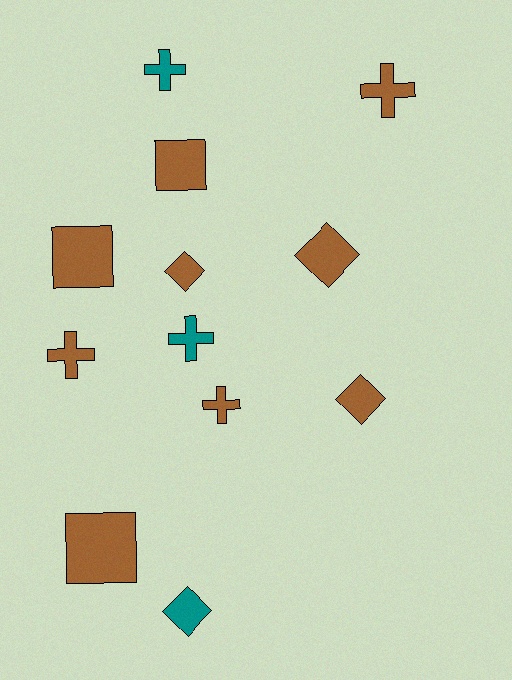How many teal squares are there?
There are no teal squares.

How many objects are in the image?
There are 12 objects.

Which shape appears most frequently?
Cross, with 5 objects.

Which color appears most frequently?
Brown, with 9 objects.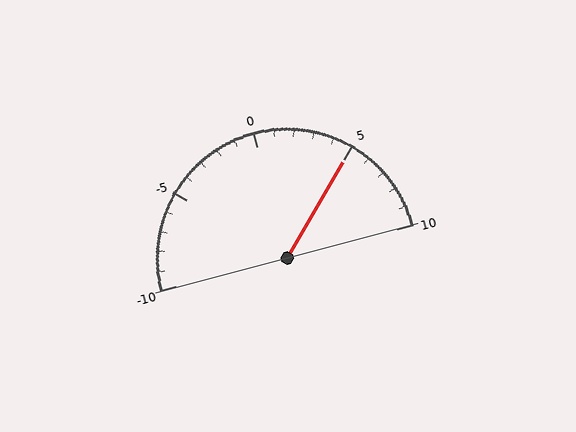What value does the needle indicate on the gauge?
The needle indicates approximately 5.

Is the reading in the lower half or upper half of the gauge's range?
The reading is in the upper half of the range (-10 to 10).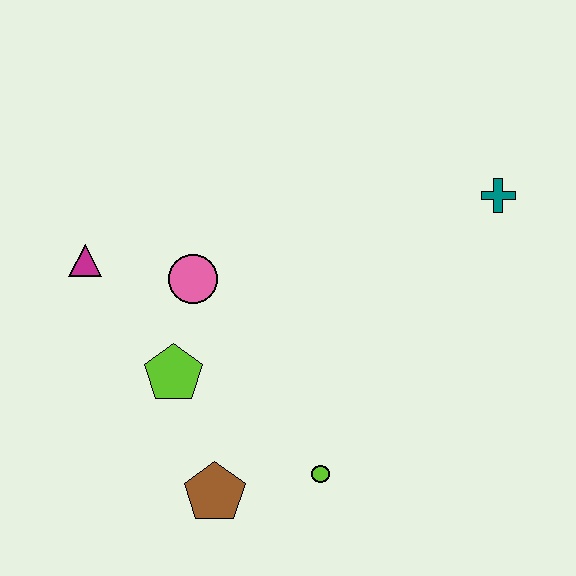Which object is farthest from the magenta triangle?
The teal cross is farthest from the magenta triangle.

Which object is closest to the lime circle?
The brown pentagon is closest to the lime circle.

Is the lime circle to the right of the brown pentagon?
Yes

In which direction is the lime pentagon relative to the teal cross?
The lime pentagon is to the left of the teal cross.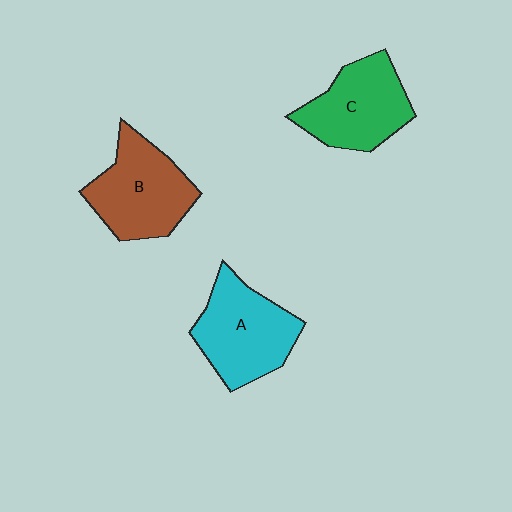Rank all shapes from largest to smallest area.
From largest to smallest: A (cyan), B (brown), C (green).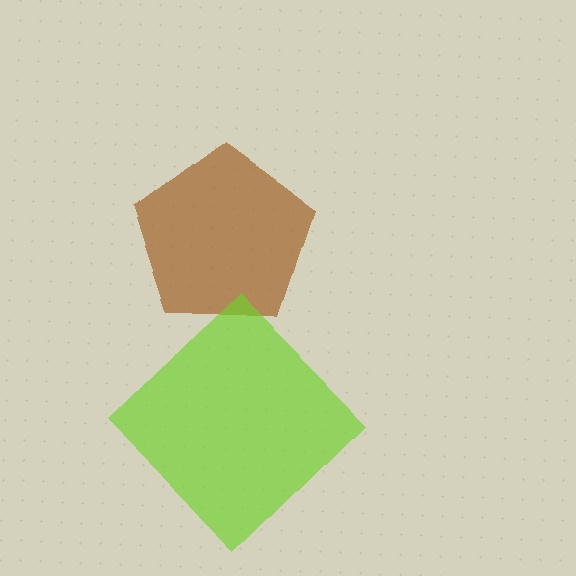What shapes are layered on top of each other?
The layered shapes are: a brown pentagon, a lime diamond.